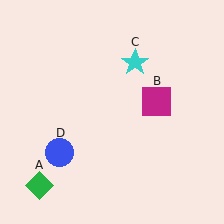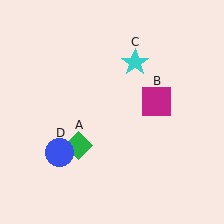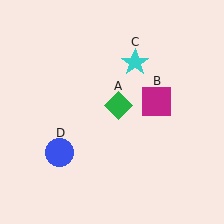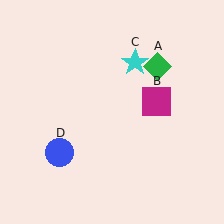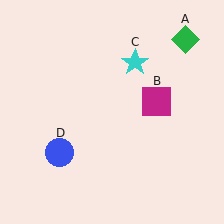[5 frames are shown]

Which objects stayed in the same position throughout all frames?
Magenta square (object B) and cyan star (object C) and blue circle (object D) remained stationary.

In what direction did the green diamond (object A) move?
The green diamond (object A) moved up and to the right.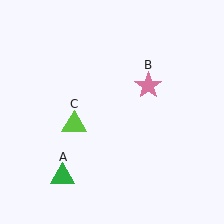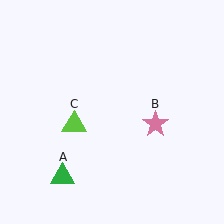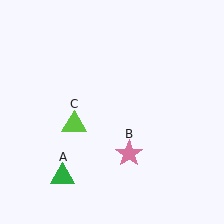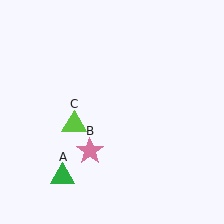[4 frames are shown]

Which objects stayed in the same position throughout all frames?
Green triangle (object A) and lime triangle (object C) remained stationary.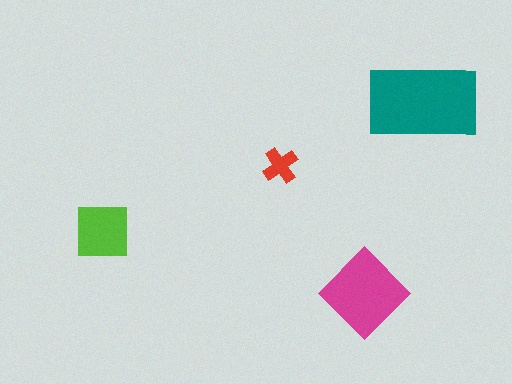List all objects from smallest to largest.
The red cross, the lime square, the magenta diamond, the teal rectangle.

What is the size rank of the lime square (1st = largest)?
3rd.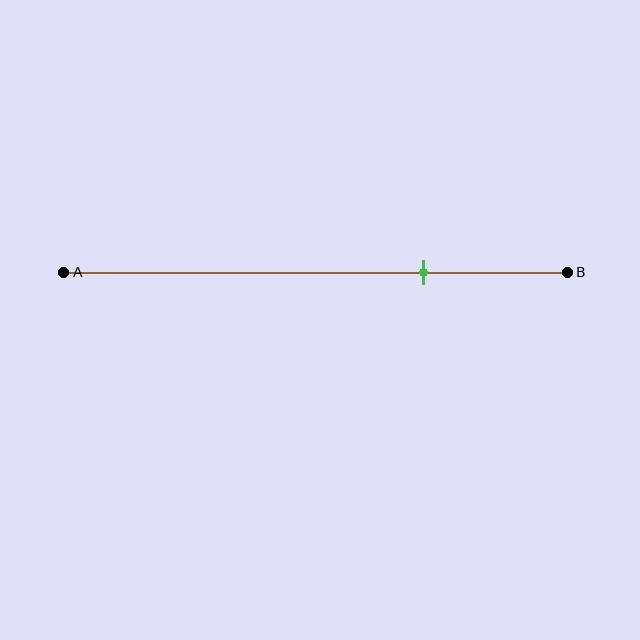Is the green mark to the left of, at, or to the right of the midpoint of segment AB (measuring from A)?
The green mark is to the right of the midpoint of segment AB.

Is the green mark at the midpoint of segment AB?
No, the mark is at about 70% from A, not at the 50% midpoint.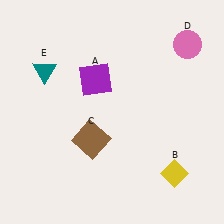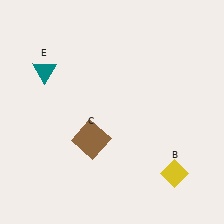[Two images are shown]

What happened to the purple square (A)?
The purple square (A) was removed in Image 2. It was in the top-left area of Image 1.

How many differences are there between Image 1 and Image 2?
There are 2 differences between the two images.